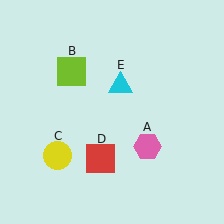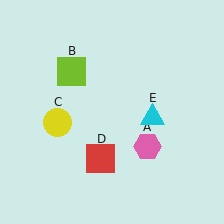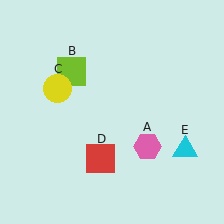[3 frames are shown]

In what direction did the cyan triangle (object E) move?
The cyan triangle (object E) moved down and to the right.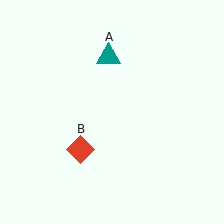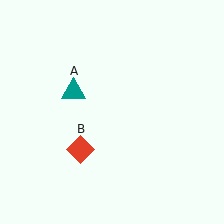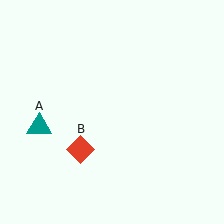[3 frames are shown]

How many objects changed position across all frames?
1 object changed position: teal triangle (object A).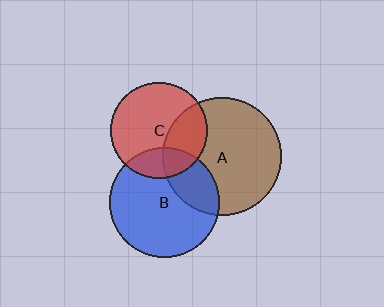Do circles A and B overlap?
Yes.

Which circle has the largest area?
Circle A (brown).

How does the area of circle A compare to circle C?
Approximately 1.5 times.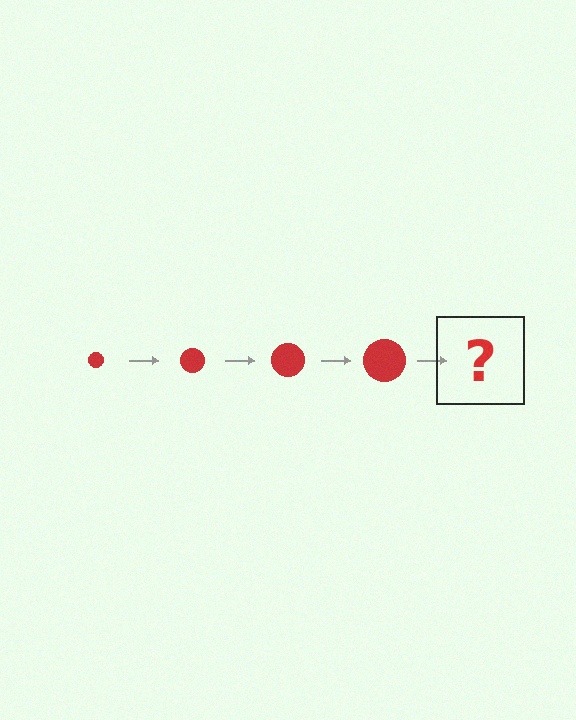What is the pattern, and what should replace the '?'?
The pattern is that the circle gets progressively larger each step. The '?' should be a red circle, larger than the previous one.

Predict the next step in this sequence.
The next step is a red circle, larger than the previous one.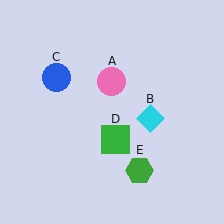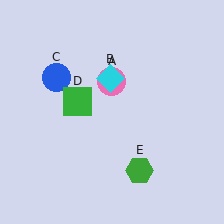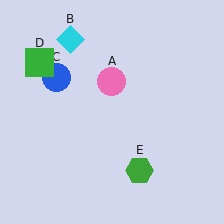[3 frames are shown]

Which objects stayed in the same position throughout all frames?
Pink circle (object A) and blue circle (object C) and green hexagon (object E) remained stationary.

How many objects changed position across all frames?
2 objects changed position: cyan diamond (object B), green square (object D).